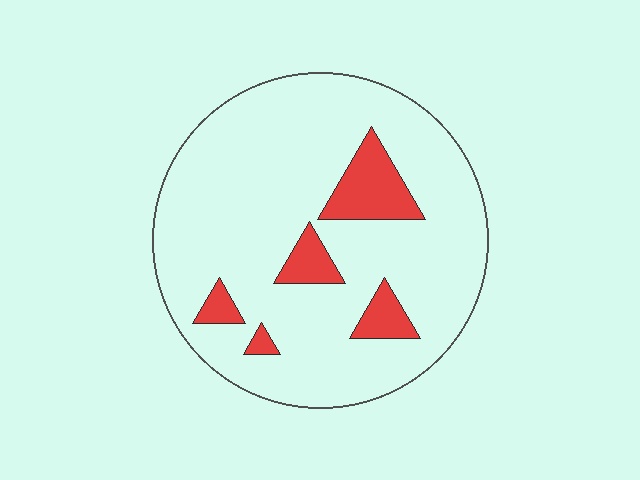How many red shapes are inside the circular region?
5.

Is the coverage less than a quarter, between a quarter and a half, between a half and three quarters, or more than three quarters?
Less than a quarter.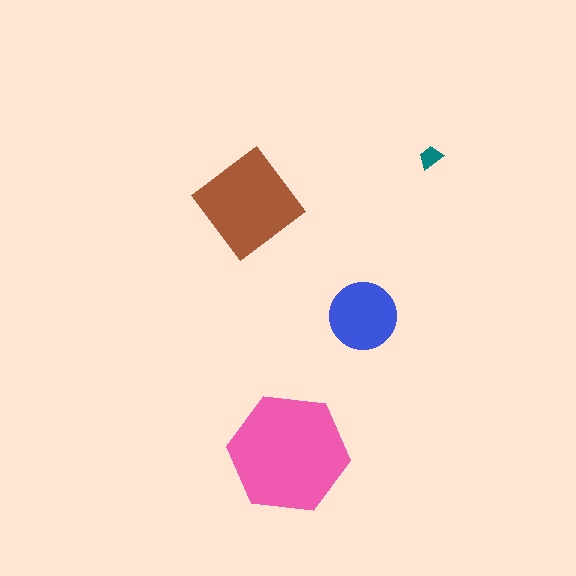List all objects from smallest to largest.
The teal trapezoid, the blue circle, the brown diamond, the pink hexagon.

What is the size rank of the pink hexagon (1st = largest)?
1st.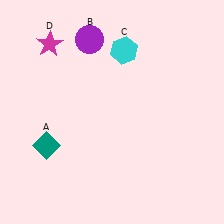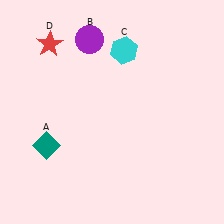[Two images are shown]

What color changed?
The star (D) changed from magenta in Image 1 to red in Image 2.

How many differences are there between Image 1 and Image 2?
There is 1 difference between the two images.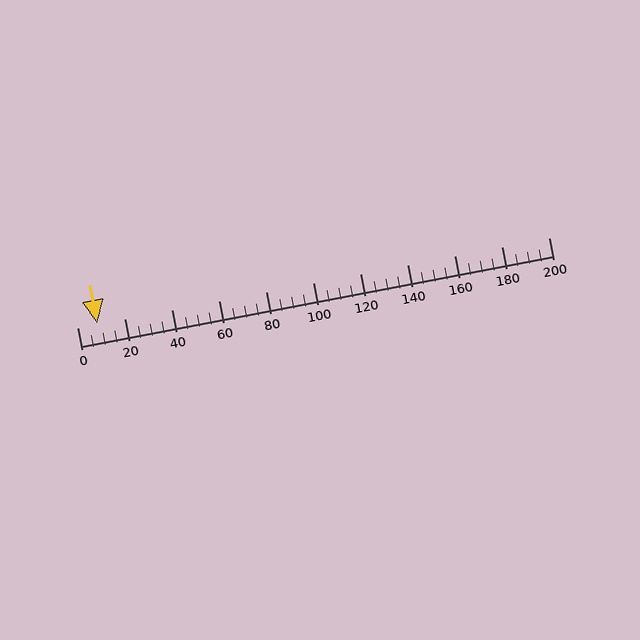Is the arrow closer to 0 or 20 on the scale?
The arrow is closer to 0.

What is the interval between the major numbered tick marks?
The major tick marks are spaced 20 units apart.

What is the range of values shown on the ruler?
The ruler shows values from 0 to 200.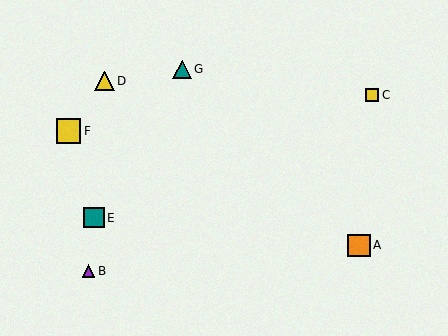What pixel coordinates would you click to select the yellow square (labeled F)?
Click at (69, 131) to select the yellow square F.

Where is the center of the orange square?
The center of the orange square is at (359, 245).